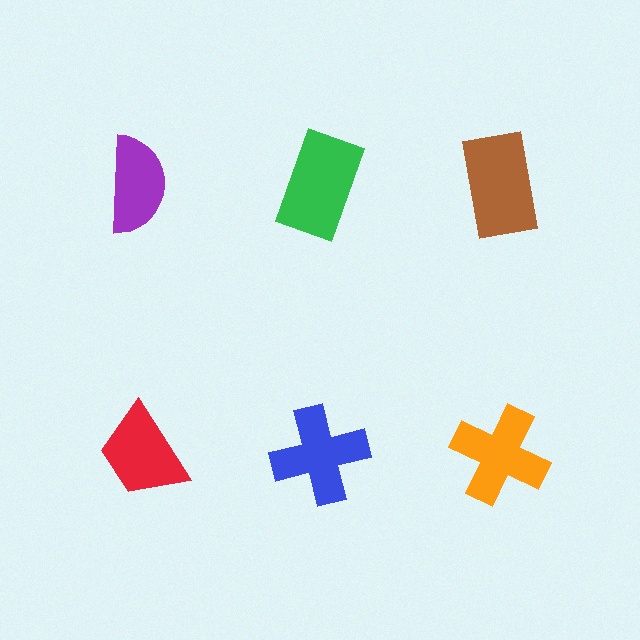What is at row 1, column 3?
A brown rectangle.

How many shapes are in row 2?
3 shapes.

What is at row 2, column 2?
A blue cross.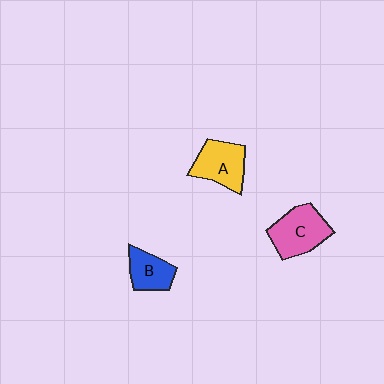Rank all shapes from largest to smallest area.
From largest to smallest: C (pink), A (yellow), B (blue).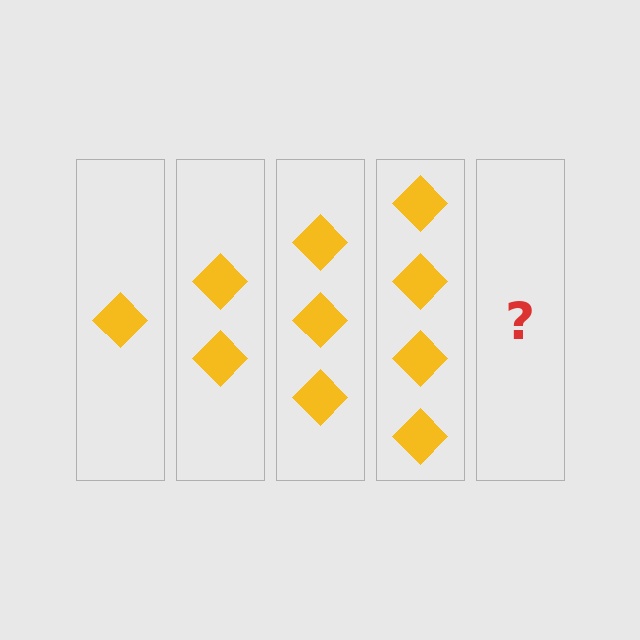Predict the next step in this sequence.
The next step is 5 diamonds.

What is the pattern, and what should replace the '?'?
The pattern is that each step adds one more diamond. The '?' should be 5 diamonds.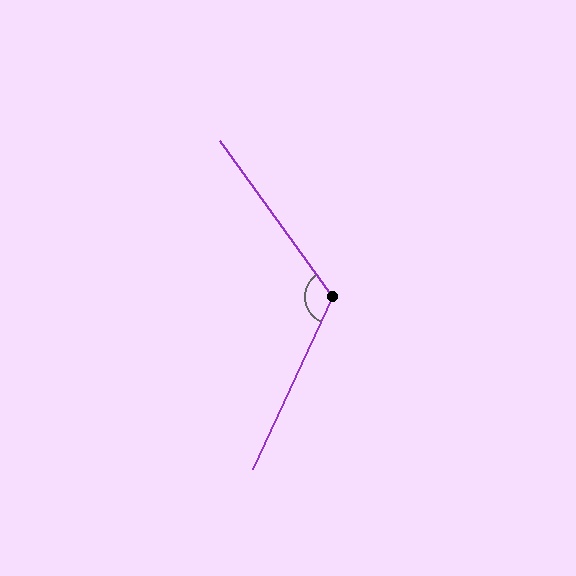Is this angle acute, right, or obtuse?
It is obtuse.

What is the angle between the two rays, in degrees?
Approximately 119 degrees.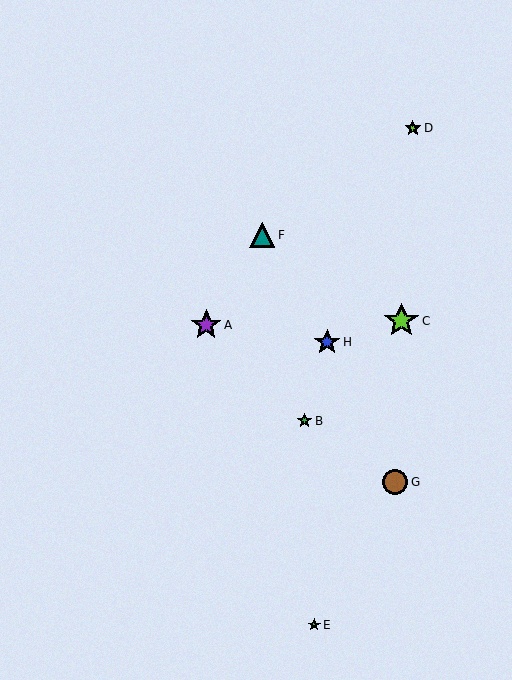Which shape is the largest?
The lime star (labeled C) is the largest.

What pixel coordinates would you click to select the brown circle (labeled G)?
Click at (395, 482) to select the brown circle G.